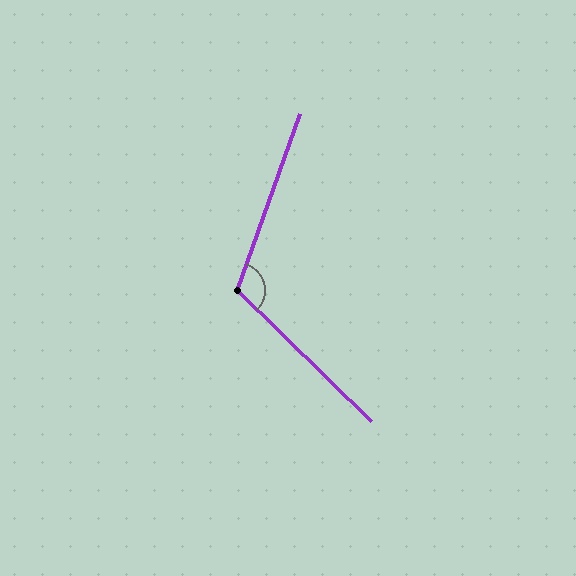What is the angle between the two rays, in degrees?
Approximately 115 degrees.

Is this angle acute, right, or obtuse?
It is obtuse.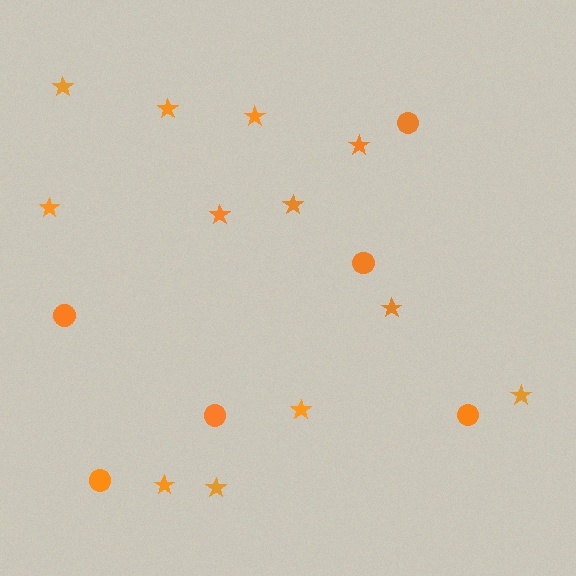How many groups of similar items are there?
There are 2 groups: one group of stars (12) and one group of circles (6).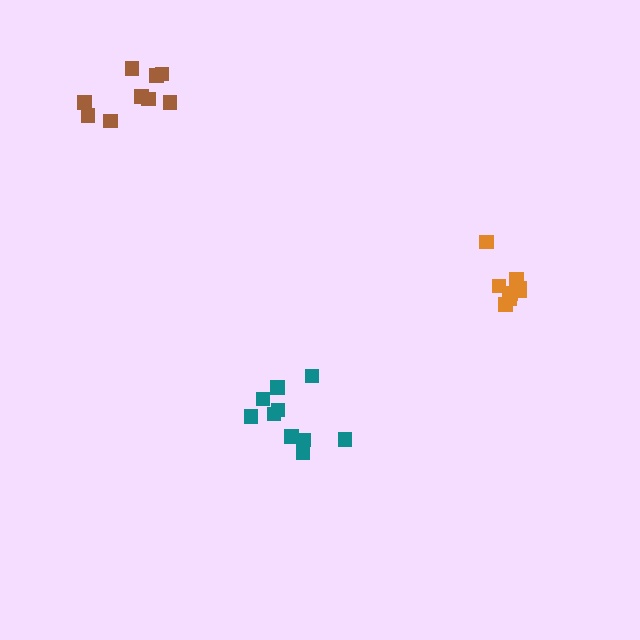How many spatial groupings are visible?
There are 3 spatial groupings.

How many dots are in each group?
Group 1: 9 dots, Group 2: 9 dots, Group 3: 10 dots (28 total).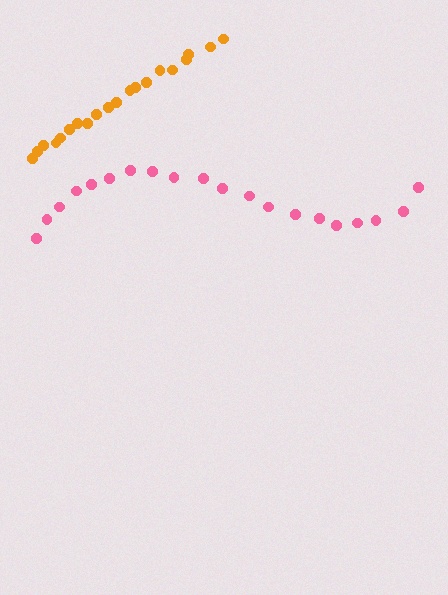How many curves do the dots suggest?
There are 2 distinct paths.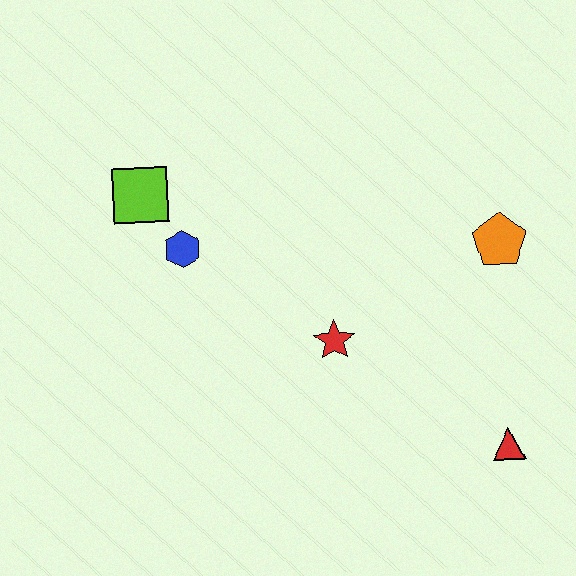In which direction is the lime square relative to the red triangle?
The lime square is to the left of the red triangle.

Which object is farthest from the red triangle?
The lime square is farthest from the red triangle.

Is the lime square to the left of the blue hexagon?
Yes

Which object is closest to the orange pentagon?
The red star is closest to the orange pentagon.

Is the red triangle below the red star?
Yes